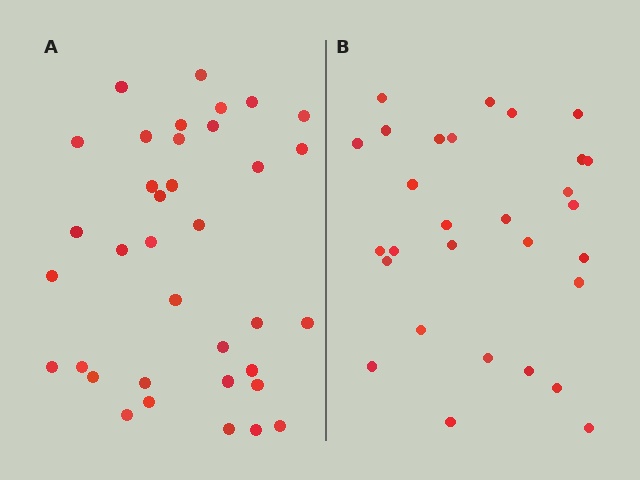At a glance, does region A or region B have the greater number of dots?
Region A (the left region) has more dots.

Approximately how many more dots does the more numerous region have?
Region A has roughly 8 or so more dots than region B.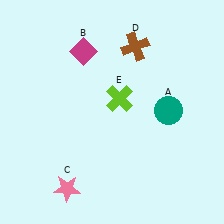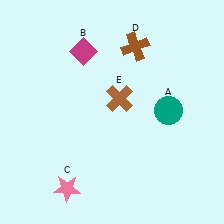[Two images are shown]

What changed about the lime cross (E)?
In Image 1, E is lime. In Image 2, it changed to brown.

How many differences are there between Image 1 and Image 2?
There is 1 difference between the two images.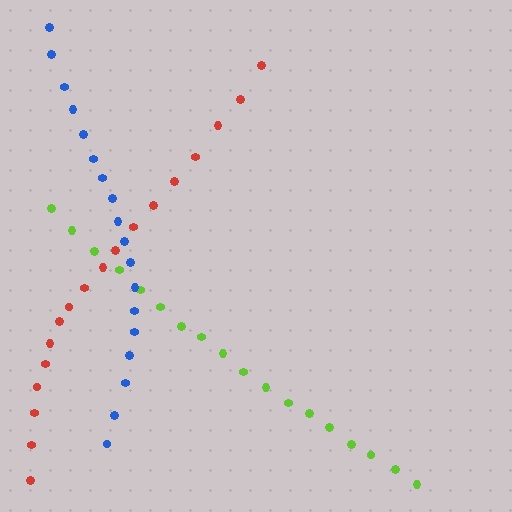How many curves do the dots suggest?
There are 3 distinct paths.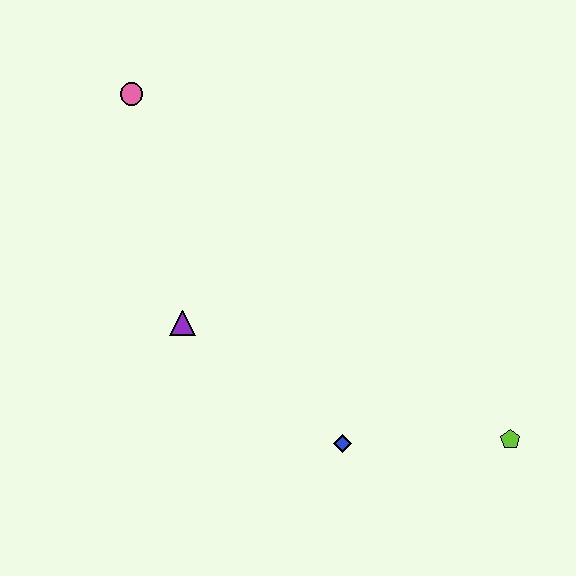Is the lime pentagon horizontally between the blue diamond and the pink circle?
No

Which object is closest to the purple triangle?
The blue diamond is closest to the purple triangle.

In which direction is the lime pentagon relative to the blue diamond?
The lime pentagon is to the right of the blue diamond.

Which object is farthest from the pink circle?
The lime pentagon is farthest from the pink circle.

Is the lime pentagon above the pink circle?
No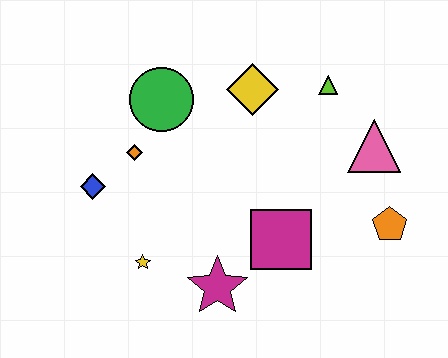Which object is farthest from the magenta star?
The lime triangle is farthest from the magenta star.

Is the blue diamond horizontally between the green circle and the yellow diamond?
No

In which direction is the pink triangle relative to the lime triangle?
The pink triangle is below the lime triangle.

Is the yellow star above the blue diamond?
No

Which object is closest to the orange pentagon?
The pink triangle is closest to the orange pentagon.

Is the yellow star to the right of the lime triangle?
No